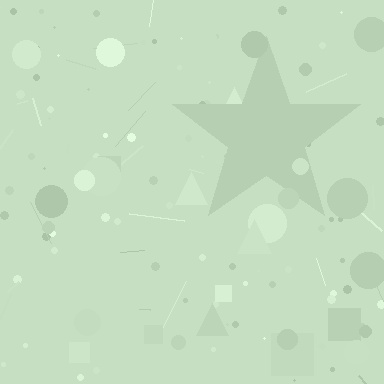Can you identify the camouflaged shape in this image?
The camouflaged shape is a star.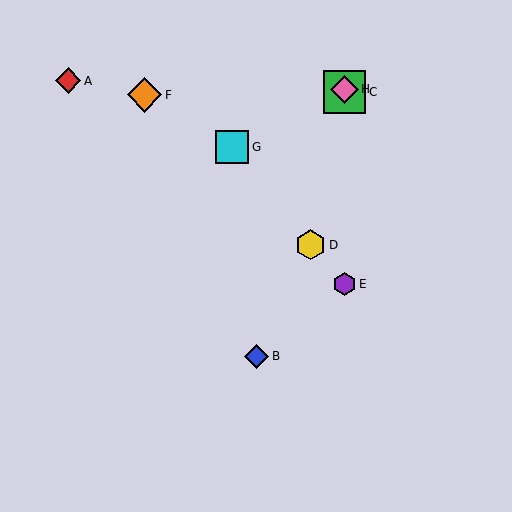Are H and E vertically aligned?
Yes, both are at x≈344.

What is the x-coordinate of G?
Object G is at x≈232.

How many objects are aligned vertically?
3 objects (C, E, H) are aligned vertically.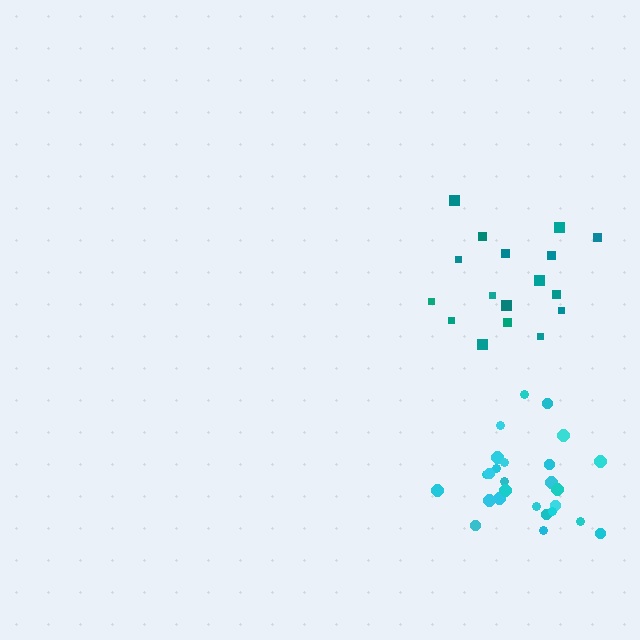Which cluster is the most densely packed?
Cyan.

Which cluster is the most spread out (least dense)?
Teal.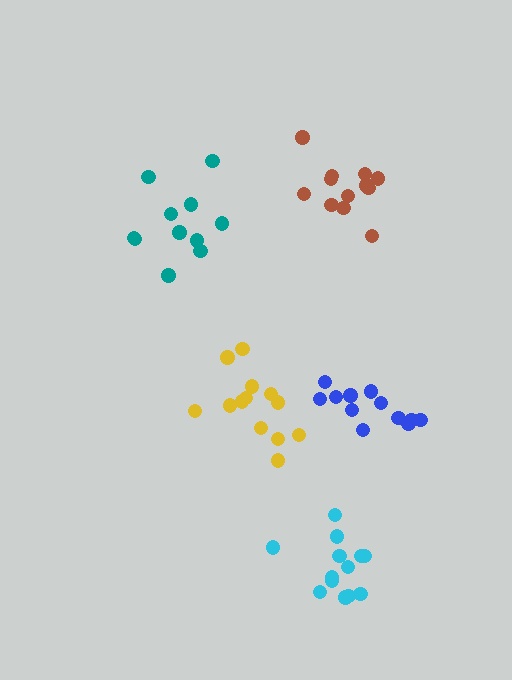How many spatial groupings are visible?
There are 5 spatial groupings.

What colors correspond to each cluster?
The clusters are colored: cyan, yellow, brown, blue, teal.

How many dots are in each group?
Group 1: 14 dots, Group 2: 13 dots, Group 3: 13 dots, Group 4: 12 dots, Group 5: 11 dots (63 total).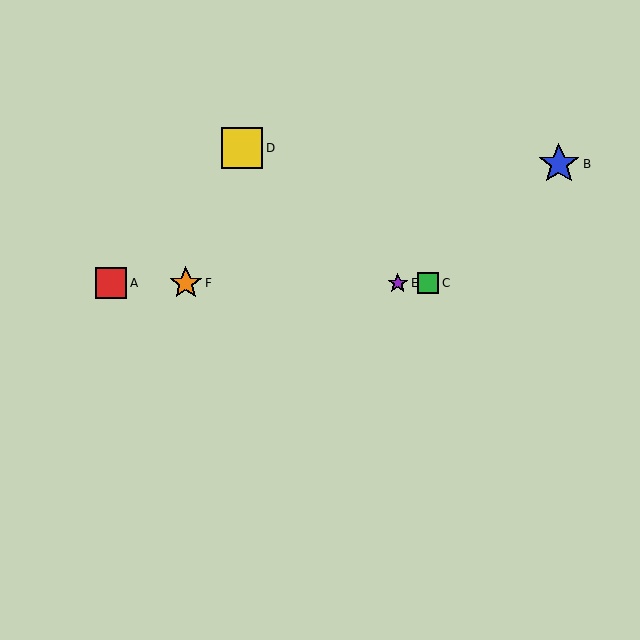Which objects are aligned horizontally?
Objects A, C, E, F are aligned horizontally.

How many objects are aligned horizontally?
4 objects (A, C, E, F) are aligned horizontally.